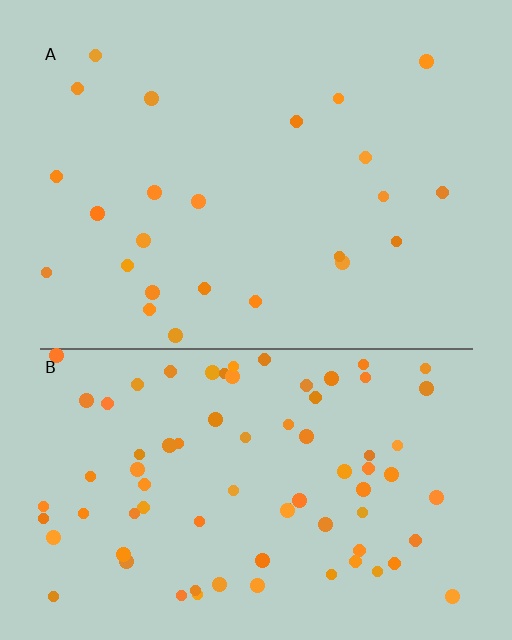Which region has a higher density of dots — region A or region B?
B (the bottom).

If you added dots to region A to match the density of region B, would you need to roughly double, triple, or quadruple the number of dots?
Approximately triple.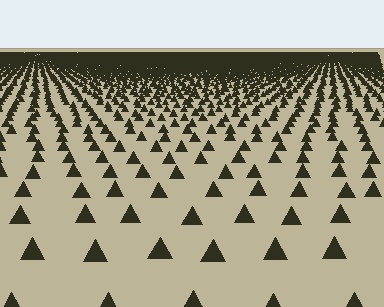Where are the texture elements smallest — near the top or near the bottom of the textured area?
Near the top.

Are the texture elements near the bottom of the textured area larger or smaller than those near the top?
Larger. Near the bottom, elements are closer to the viewer and appear at a bigger on-screen size.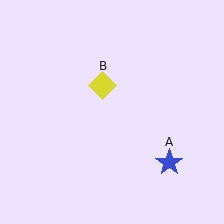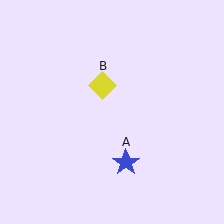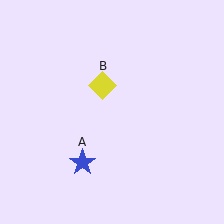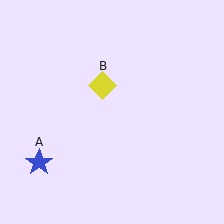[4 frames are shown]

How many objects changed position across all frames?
1 object changed position: blue star (object A).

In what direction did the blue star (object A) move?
The blue star (object A) moved left.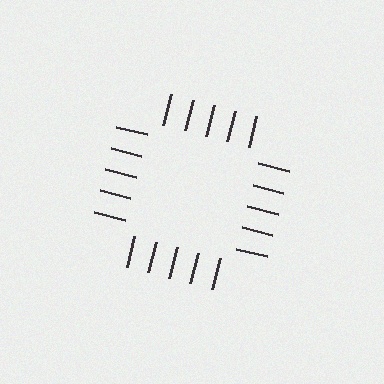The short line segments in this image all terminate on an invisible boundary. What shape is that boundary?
An illusory square — the line segments terminate on its edges but no continuous stroke is drawn.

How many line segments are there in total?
20 — 5 along each of the 4 edges.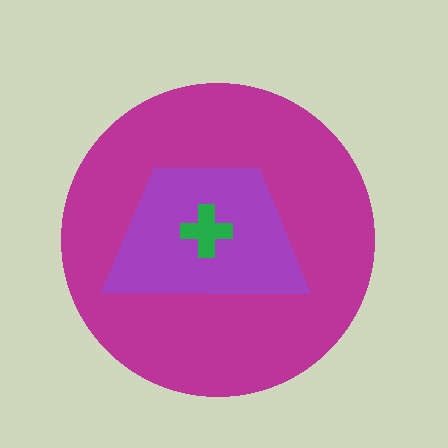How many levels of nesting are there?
3.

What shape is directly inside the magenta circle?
The purple trapezoid.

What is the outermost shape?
The magenta circle.